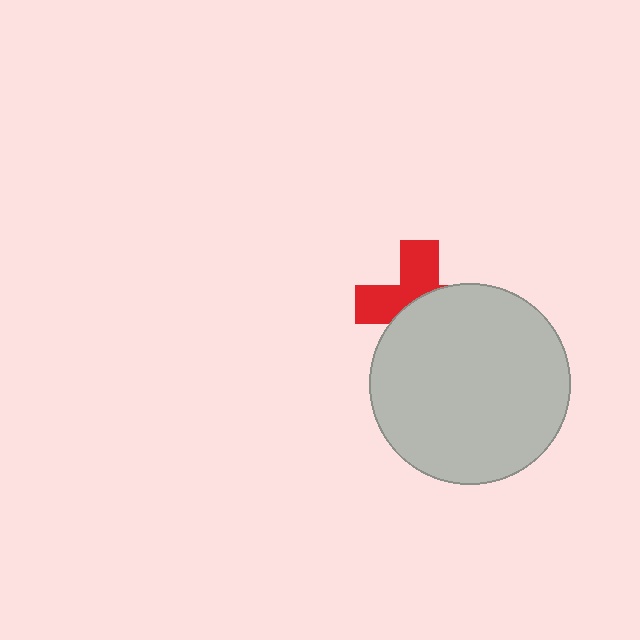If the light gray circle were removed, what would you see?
You would see the complete red cross.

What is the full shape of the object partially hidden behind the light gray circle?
The partially hidden object is a red cross.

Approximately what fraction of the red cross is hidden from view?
Roughly 54% of the red cross is hidden behind the light gray circle.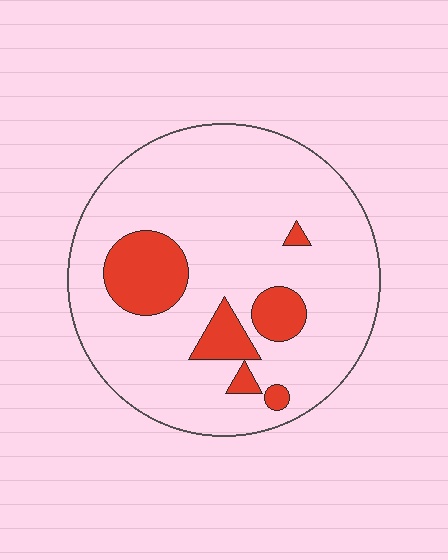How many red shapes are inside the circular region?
6.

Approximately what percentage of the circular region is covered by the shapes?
Approximately 15%.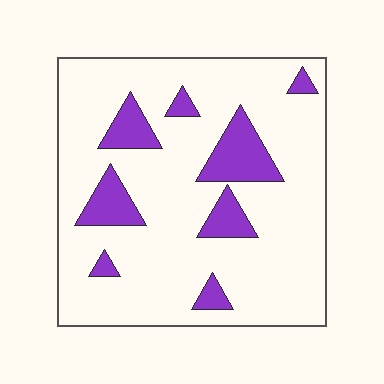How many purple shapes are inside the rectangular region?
8.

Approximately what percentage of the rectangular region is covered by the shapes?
Approximately 15%.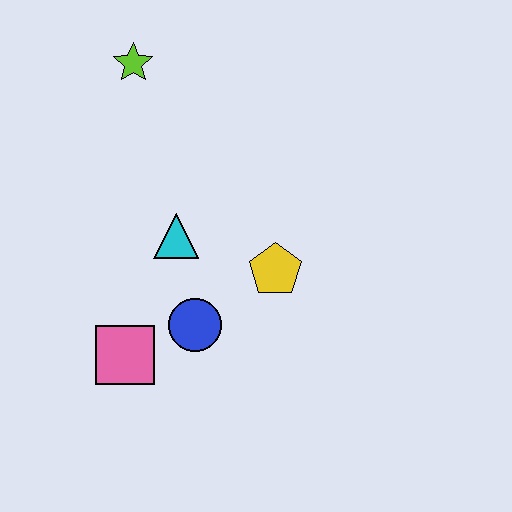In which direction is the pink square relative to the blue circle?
The pink square is to the left of the blue circle.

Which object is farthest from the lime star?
The pink square is farthest from the lime star.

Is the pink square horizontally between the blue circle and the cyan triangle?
No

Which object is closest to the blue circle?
The pink square is closest to the blue circle.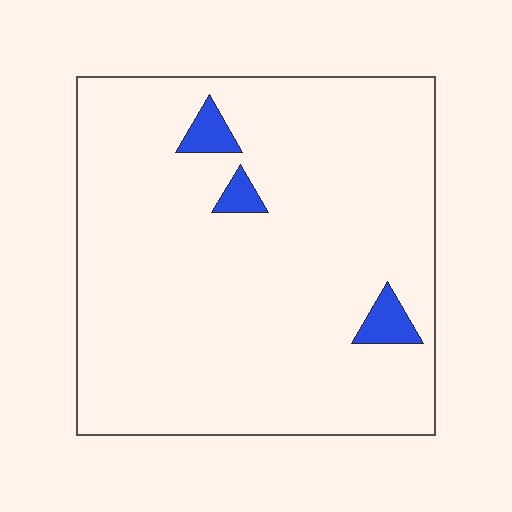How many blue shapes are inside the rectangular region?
3.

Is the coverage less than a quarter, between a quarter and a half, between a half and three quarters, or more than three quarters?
Less than a quarter.